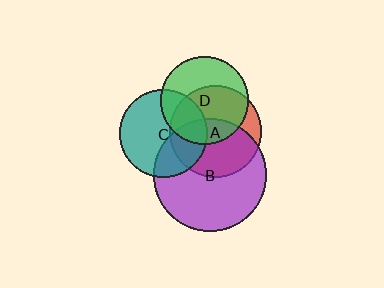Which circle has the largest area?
Circle B (purple).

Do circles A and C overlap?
Yes.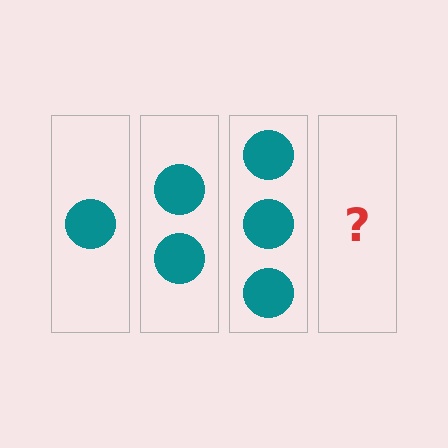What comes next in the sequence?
The next element should be 4 circles.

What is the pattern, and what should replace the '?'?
The pattern is that each step adds one more circle. The '?' should be 4 circles.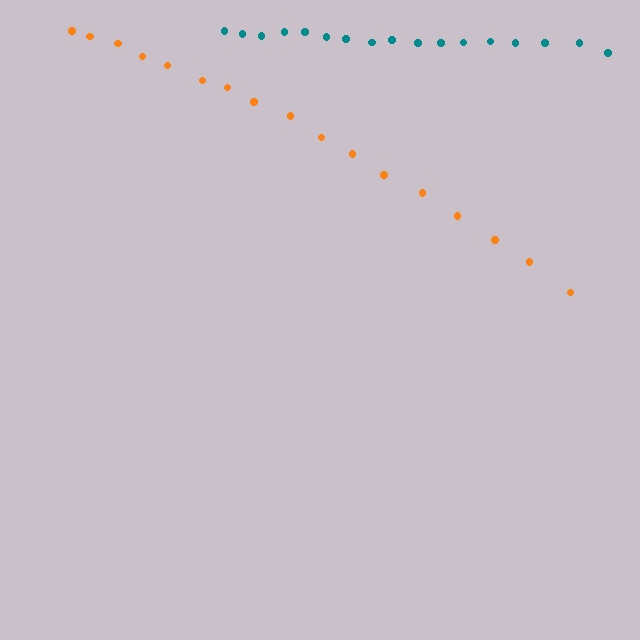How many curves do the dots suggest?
There are 2 distinct paths.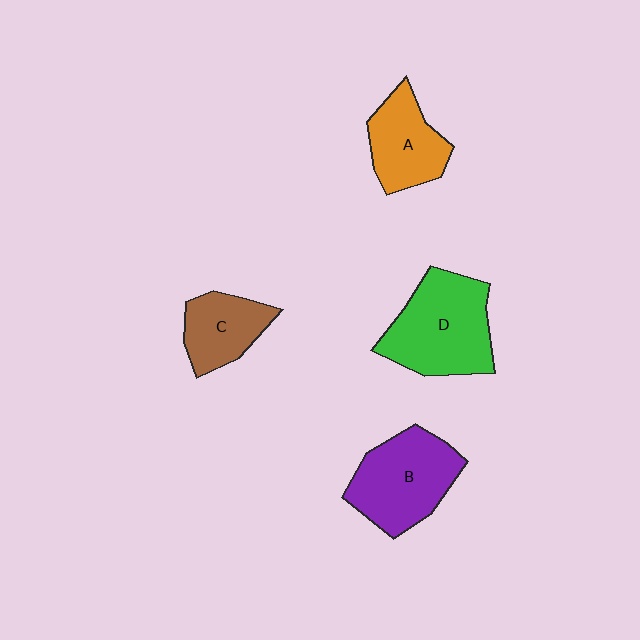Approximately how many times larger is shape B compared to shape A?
Approximately 1.4 times.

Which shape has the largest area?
Shape D (green).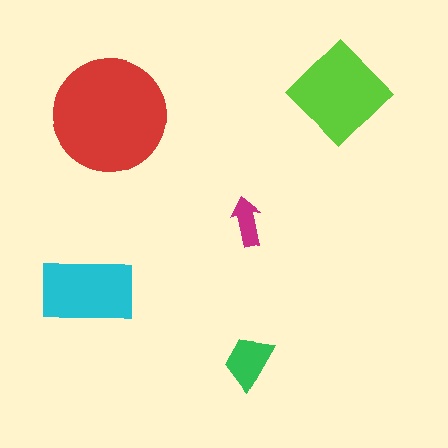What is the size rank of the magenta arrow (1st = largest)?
5th.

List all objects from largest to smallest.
The red circle, the lime diamond, the cyan rectangle, the green trapezoid, the magenta arrow.